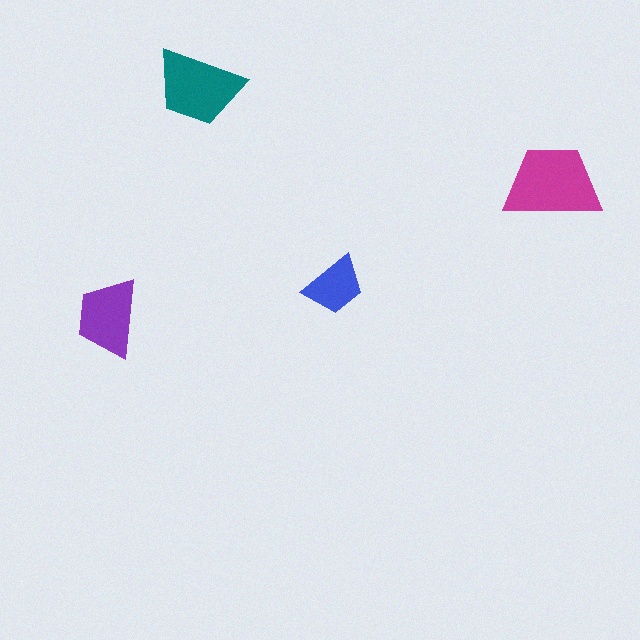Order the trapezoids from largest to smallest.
the magenta one, the teal one, the purple one, the blue one.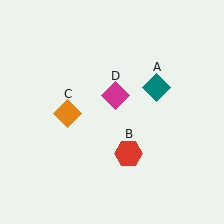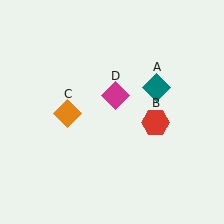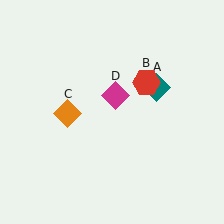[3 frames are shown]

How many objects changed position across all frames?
1 object changed position: red hexagon (object B).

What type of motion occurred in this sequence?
The red hexagon (object B) rotated counterclockwise around the center of the scene.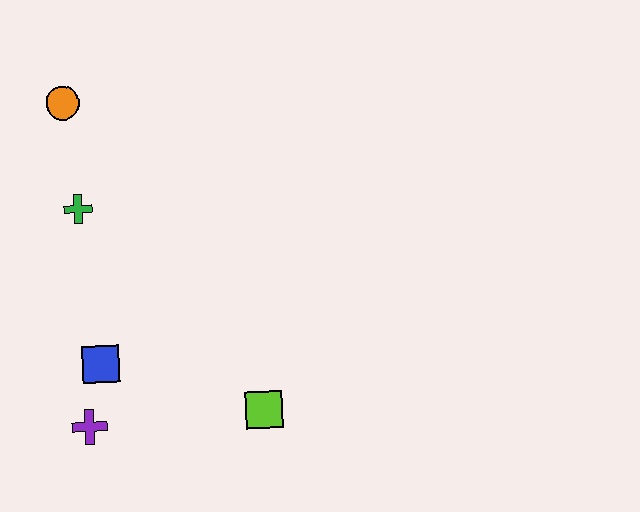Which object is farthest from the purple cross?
The orange circle is farthest from the purple cross.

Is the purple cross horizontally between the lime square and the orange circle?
Yes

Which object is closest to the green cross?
The orange circle is closest to the green cross.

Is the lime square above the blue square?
No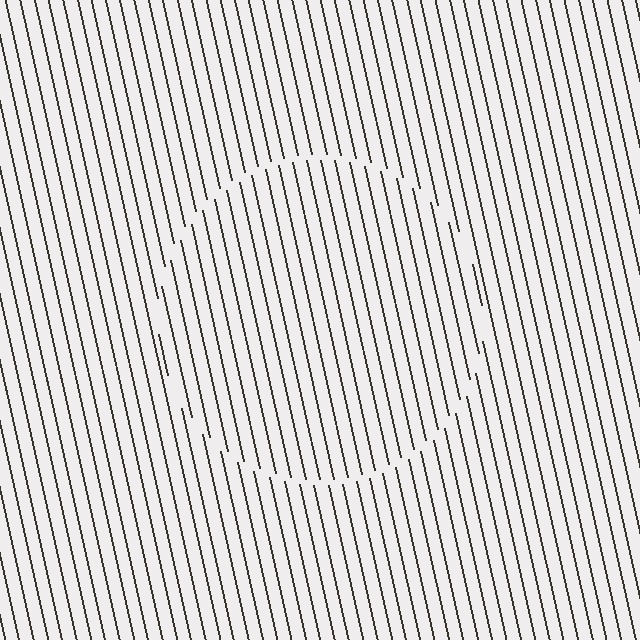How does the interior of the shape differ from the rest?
The interior of the shape contains the same grating, shifted by half a period — the contour is defined by the phase discontinuity where line-ends from the inner and outer gratings abut.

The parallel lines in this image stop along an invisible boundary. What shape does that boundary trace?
An illusory circle. The interior of the shape contains the same grating, shifted by half a period — the contour is defined by the phase discontinuity where line-ends from the inner and outer gratings abut.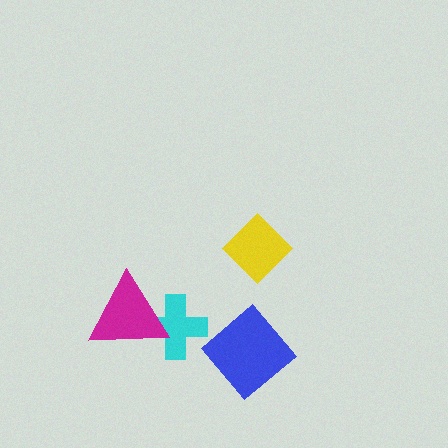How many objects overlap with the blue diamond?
0 objects overlap with the blue diamond.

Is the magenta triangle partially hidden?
No, no other shape covers it.